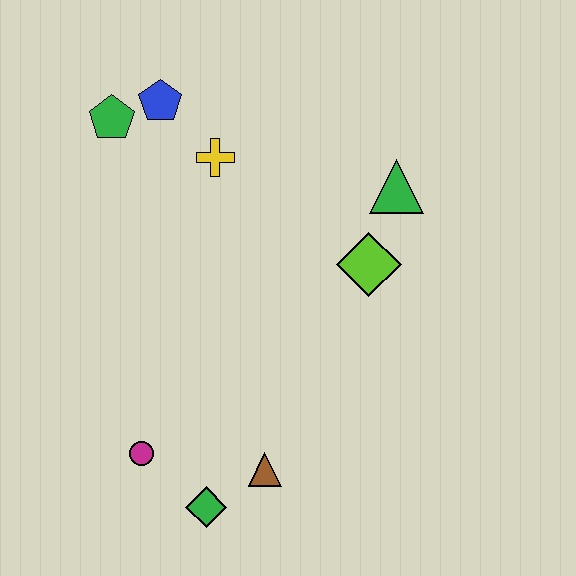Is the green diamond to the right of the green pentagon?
Yes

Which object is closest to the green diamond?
The brown triangle is closest to the green diamond.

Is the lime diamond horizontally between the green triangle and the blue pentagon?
Yes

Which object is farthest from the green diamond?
The blue pentagon is farthest from the green diamond.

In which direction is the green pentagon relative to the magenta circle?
The green pentagon is above the magenta circle.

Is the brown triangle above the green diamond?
Yes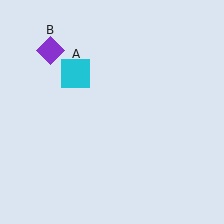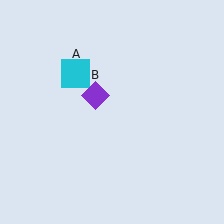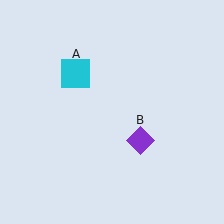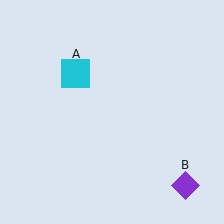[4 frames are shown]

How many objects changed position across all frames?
1 object changed position: purple diamond (object B).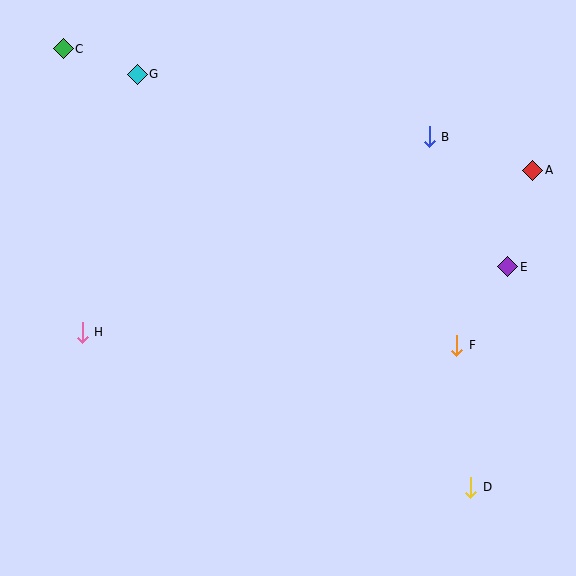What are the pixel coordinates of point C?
Point C is at (63, 49).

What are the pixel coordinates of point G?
Point G is at (137, 74).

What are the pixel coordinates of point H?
Point H is at (82, 332).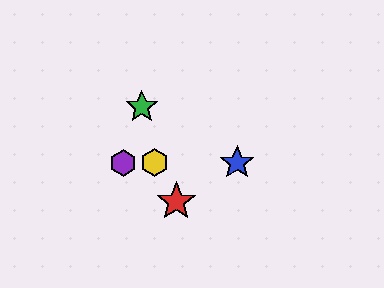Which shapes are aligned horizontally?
The blue star, the yellow hexagon, the purple hexagon are aligned horizontally.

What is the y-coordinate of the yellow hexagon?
The yellow hexagon is at y≈163.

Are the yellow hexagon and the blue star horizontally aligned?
Yes, both are at y≈163.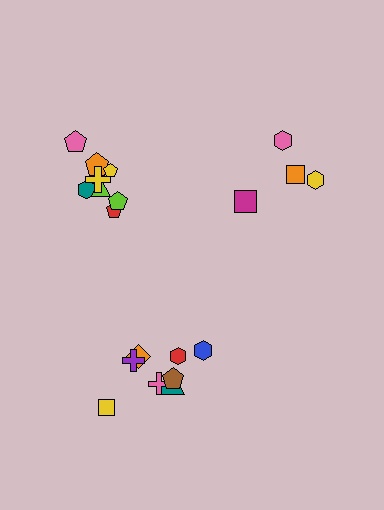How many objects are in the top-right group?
There are 4 objects.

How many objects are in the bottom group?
There are 8 objects.